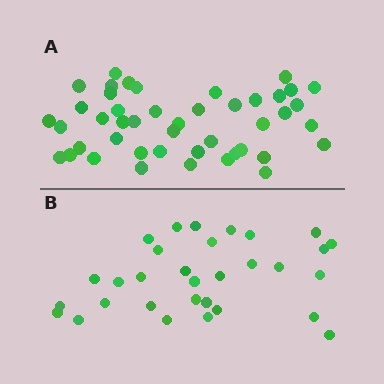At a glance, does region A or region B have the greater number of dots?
Region A (the top region) has more dots.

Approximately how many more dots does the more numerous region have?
Region A has approximately 15 more dots than region B.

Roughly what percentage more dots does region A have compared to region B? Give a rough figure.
About 45% more.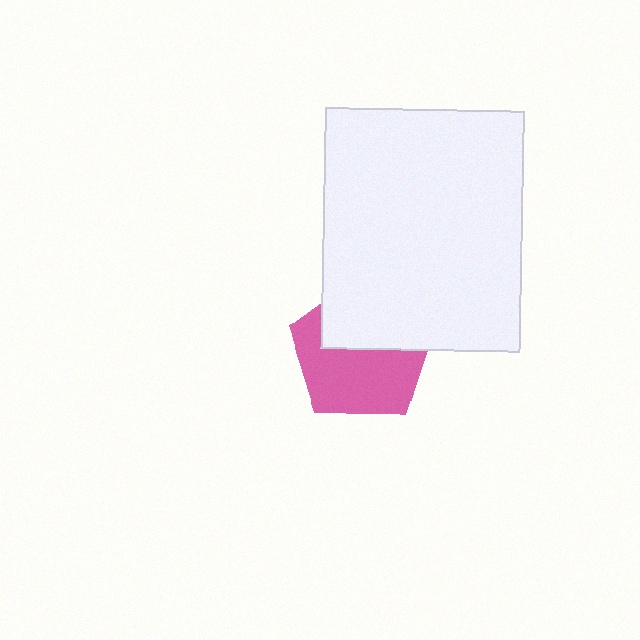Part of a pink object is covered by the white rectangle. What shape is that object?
It is a pentagon.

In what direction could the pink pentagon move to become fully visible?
The pink pentagon could move down. That would shift it out from behind the white rectangle entirely.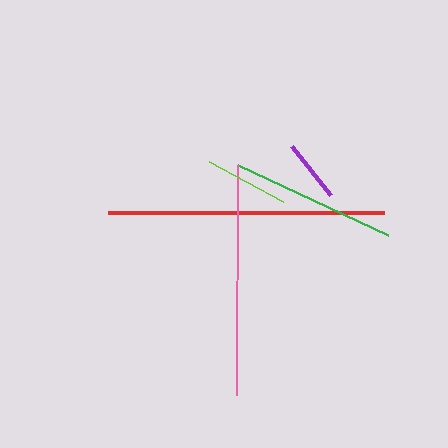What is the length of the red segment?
The red segment is approximately 277 pixels long.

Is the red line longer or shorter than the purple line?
The red line is longer than the purple line.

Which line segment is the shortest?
The purple line is the shortest at approximately 62 pixels.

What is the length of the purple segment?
The purple segment is approximately 62 pixels long.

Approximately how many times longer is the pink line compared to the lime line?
The pink line is approximately 2.7 times the length of the lime line.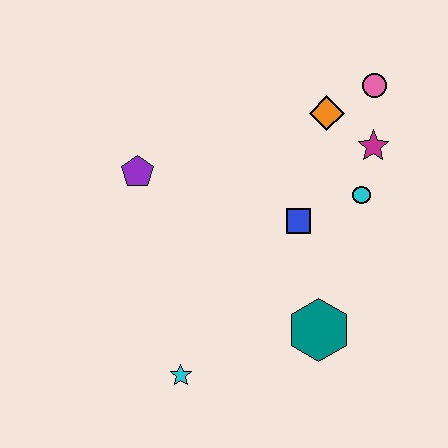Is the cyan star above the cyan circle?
No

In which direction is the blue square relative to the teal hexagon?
The blue square is above the teal hexagon.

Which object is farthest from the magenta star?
The cyan star is farthest from the magenta star.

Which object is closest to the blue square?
The cyan circle is closest to the blue square.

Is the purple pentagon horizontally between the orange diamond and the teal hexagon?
No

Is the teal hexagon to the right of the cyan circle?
No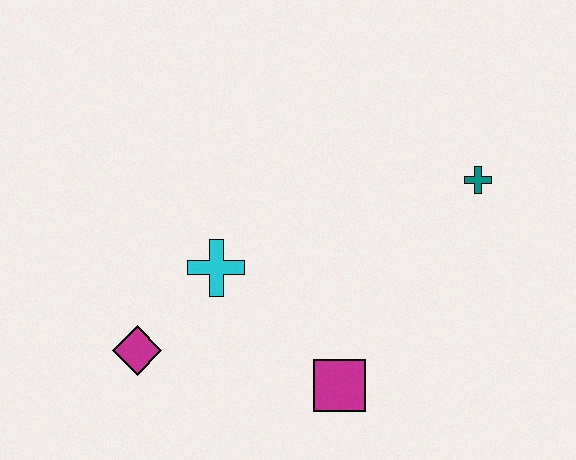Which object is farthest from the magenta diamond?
The teal cross is farthest from the magenta diamond.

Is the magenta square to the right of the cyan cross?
Yes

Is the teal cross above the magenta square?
Yes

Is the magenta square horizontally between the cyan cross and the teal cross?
Yes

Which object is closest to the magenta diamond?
The cyan cross is closest to the magenta diamond.